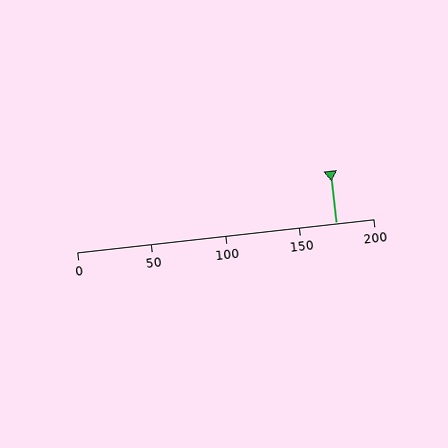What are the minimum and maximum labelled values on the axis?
The axis runs from 0 to 200.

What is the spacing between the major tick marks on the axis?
The major ticks are spaced 50 apart.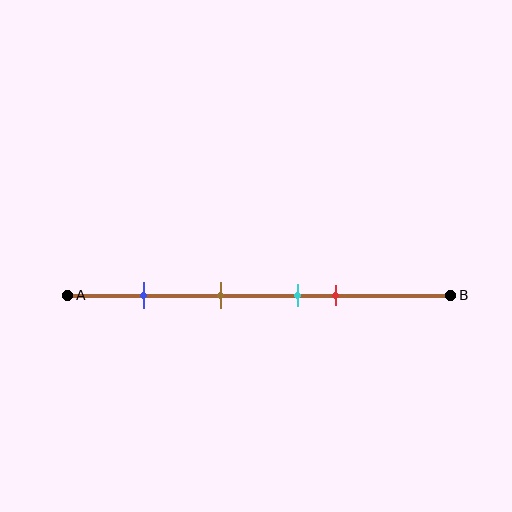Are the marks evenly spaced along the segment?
No, the marks are not evenly spaced.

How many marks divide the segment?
There are 4 marks dividing the segment.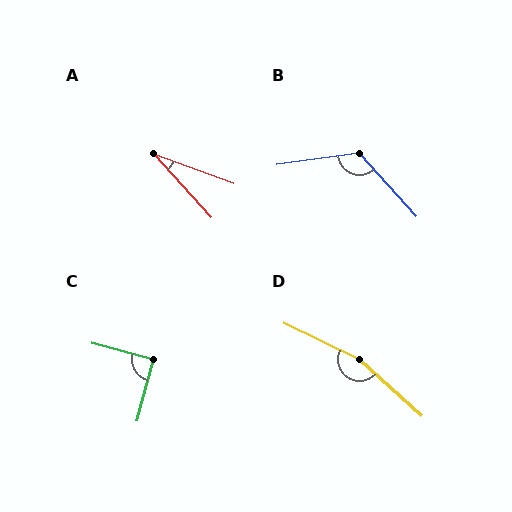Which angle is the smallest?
A, at approximately 27 degrees.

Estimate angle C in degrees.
Approximately 90 degrees.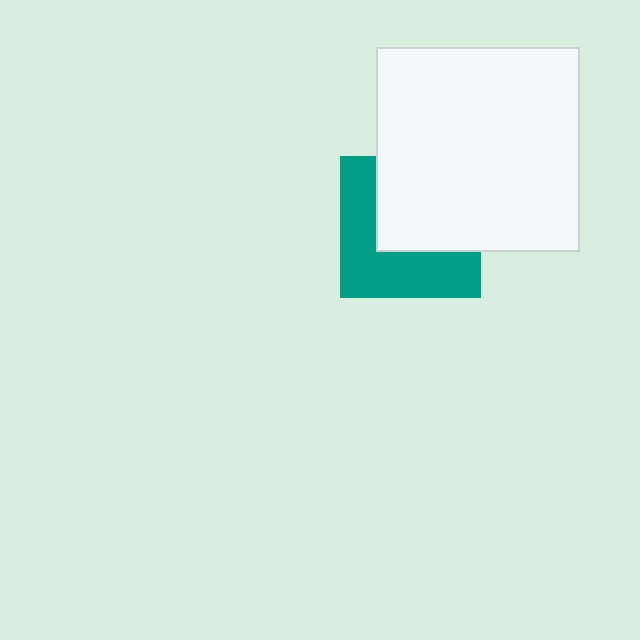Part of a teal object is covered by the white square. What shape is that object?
It is a square.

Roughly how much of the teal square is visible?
About half of it is visible (roughly 50%).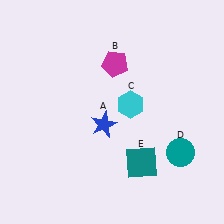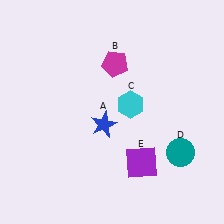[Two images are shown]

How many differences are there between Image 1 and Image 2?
There is 1 difference between the two images.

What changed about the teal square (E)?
In Image 1, E is teal. In Image 2, it changed to purple.